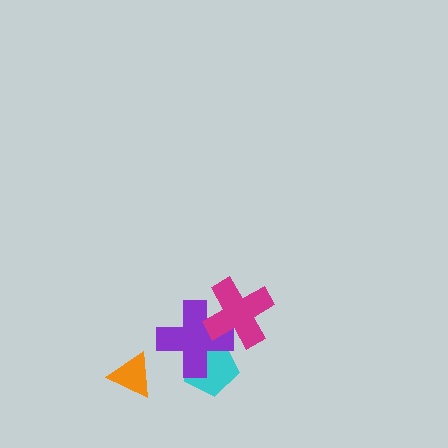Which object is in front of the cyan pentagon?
The purple cross is in front of the cyan pentagon.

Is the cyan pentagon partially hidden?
Yes, it is partially covered by another shape.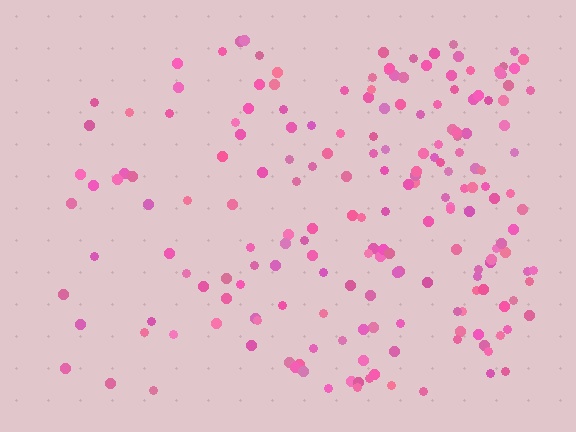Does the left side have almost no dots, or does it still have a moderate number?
Still a moderate number, just noticeably fewer than the right.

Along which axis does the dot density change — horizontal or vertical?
Horizontal.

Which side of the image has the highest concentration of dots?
The right.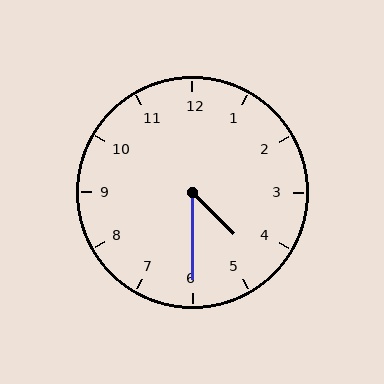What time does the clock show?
4:30.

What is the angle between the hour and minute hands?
Approximately 45 degrees.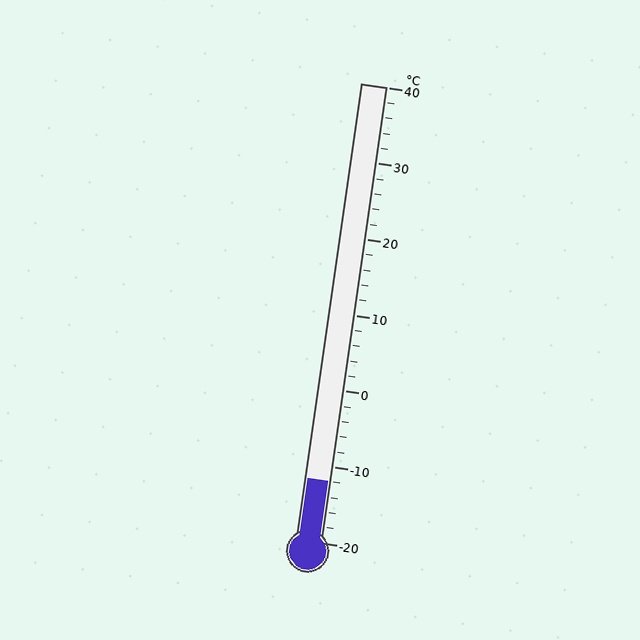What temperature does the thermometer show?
The thermometer shows approximately -12°C.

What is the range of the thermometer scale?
The thermometer scale ranges from -20°C to 40°C.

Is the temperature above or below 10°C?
The temperature is below 10°C.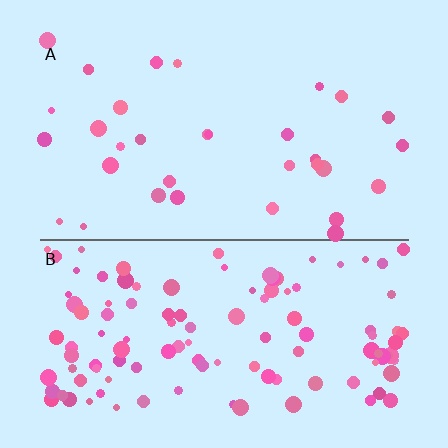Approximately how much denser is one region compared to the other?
Approximately 3.6× — region B over region A.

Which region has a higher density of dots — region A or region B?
B (the bottom).